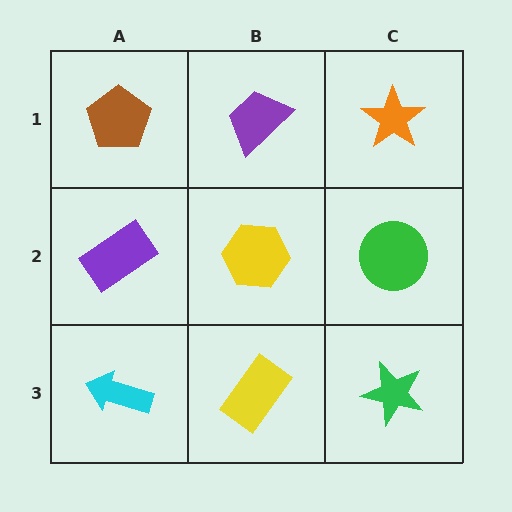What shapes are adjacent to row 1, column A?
A purple rectangle (row 2, column A), a purple trapezoid (row 1, column B).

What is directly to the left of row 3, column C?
A yellow rectangle.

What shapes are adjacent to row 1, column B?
A yellow hexagon (row 2, column B), a brown pentagon (row 1, column A), an orange star (row 1, column C).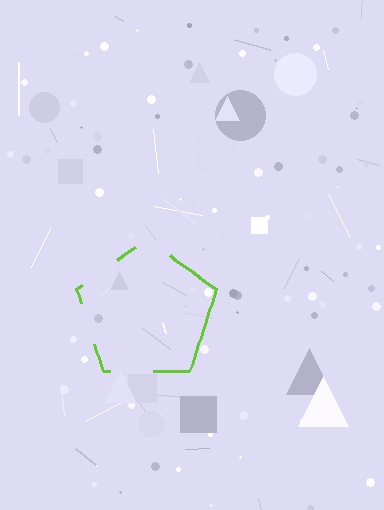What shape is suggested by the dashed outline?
The dashed outline suggests a pentagon.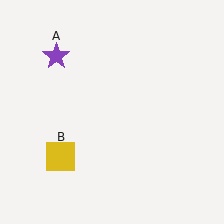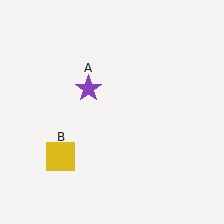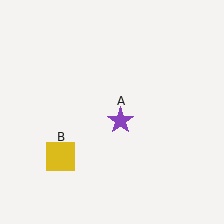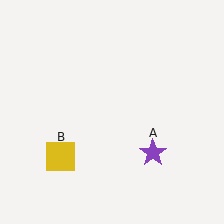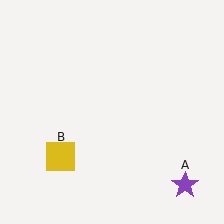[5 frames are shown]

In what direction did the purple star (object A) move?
The purple star (object A) moved down and to the right.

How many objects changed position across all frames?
1 object changed position: purple star (object A).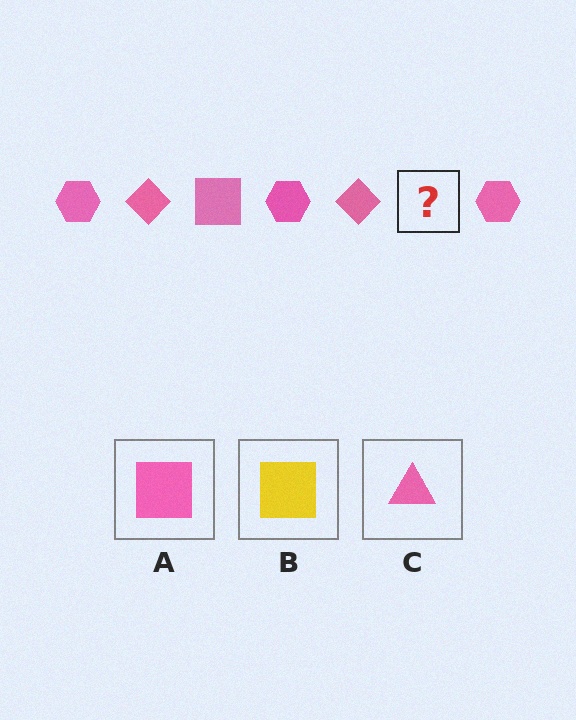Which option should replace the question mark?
Option A.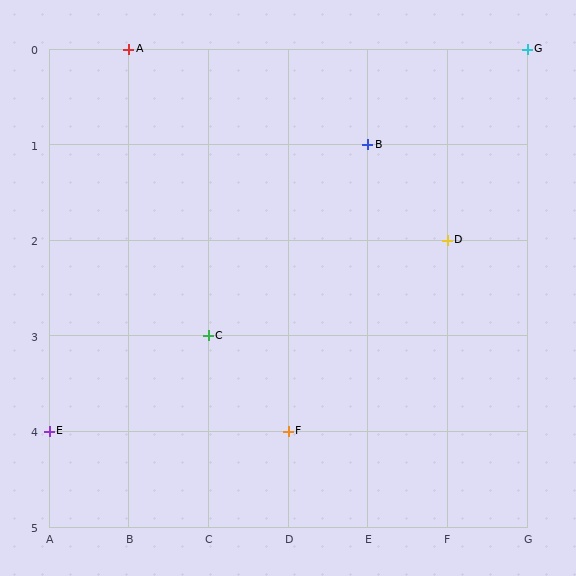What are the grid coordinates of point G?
Point G is at grid coordinates (G, 0).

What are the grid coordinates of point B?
Point B is at grid coordinates (E, 1).